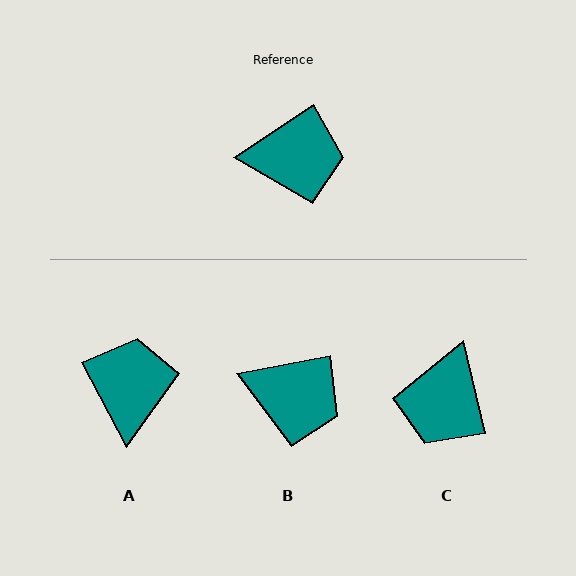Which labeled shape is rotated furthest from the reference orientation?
C, about 110 degrees away.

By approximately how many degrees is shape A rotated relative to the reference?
Approximately 84 degrees counter-clockwise.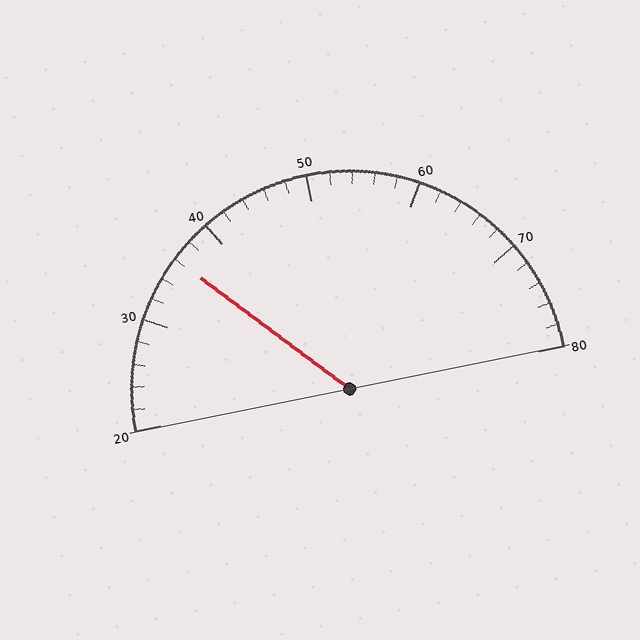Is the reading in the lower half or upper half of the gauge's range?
The reading is in the lower half of the range (20 to 80).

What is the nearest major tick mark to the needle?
The nearest major tick mark is 40.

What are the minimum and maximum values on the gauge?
The gauge ranges from 20 to 80.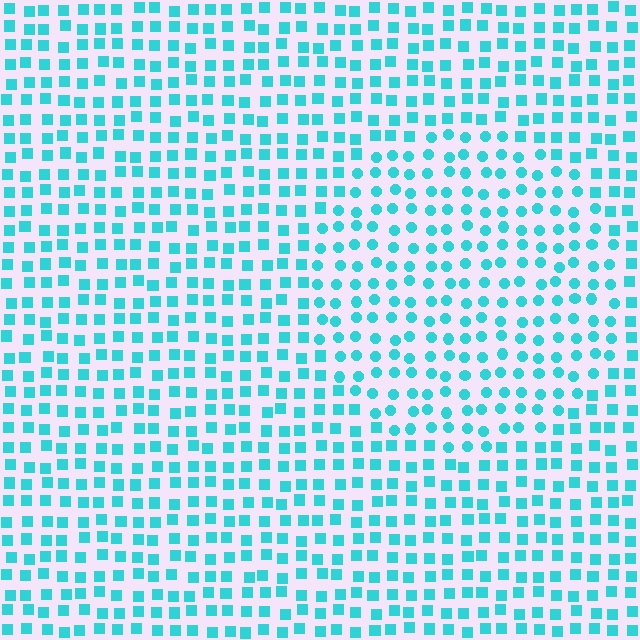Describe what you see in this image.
The image is filled with small cyan elements arranged in a uniform grid. A circle-shaped region contains circles, while the surrounding area contains squares. The boundary is defined purely by the change in element shape.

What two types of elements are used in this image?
The image uses circles inside the circle region and squares outside it.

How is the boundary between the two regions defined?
The boundary is defined by a change in element shape: circles inside vs. squares outside. All elements share the same color and spacing.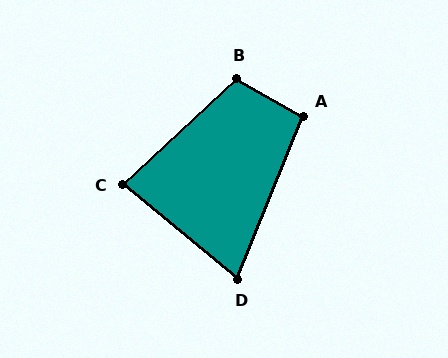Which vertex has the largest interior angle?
B, at approximately 108 degrees.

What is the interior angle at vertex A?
Approximately 97 degrees (obtuse).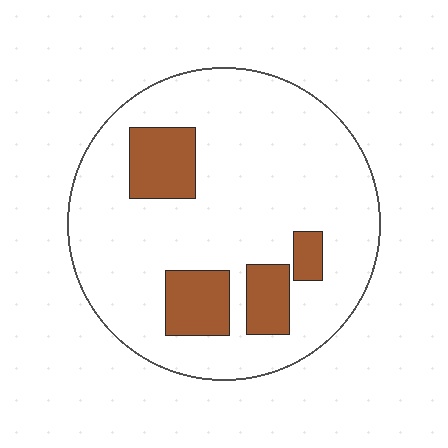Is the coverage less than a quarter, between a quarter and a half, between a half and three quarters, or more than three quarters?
Less than a quarter.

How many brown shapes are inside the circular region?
4.